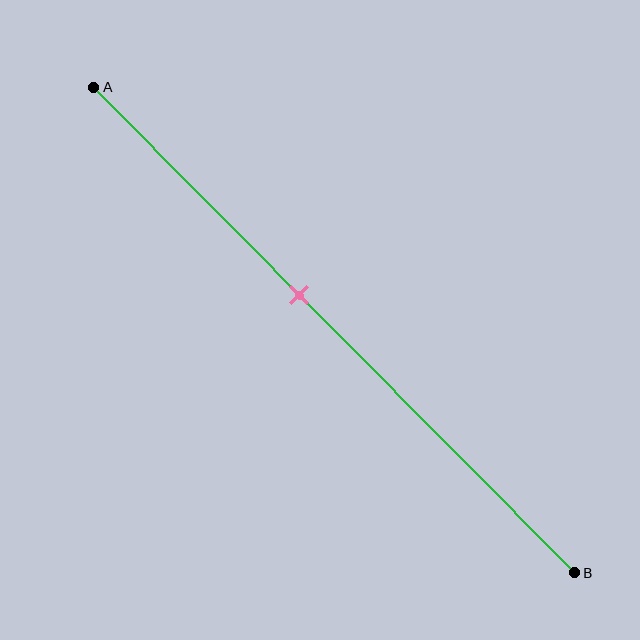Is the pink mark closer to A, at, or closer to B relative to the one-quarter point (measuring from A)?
The pink mark is closer to point B than the one-quarter point of segment AB.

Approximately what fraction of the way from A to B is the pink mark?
The pink mark is approximately 45% of the way from A to B.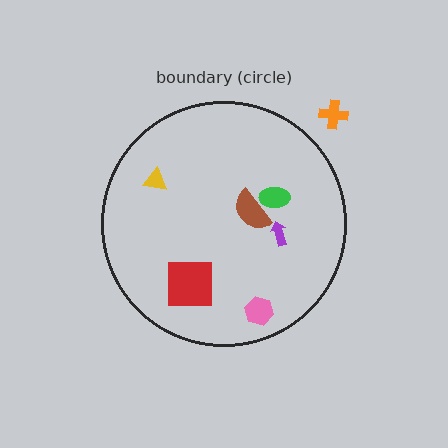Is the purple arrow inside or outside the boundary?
Inside.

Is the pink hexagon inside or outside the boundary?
Inside.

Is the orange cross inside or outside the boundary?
Outside.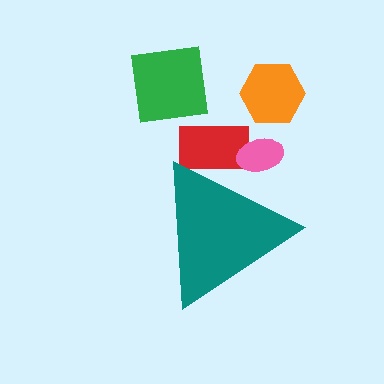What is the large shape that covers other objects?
A teal triangle.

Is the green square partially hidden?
No, the green square is fully visible.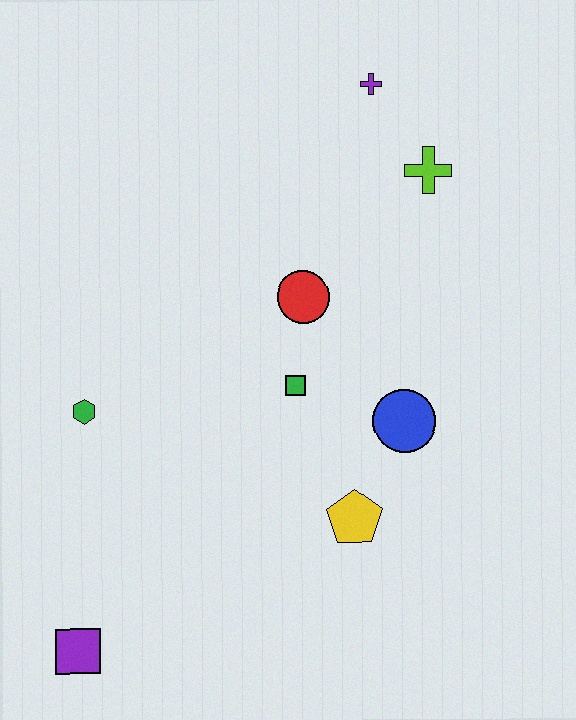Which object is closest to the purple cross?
The lime cross is closest to the purple cross.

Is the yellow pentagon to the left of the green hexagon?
No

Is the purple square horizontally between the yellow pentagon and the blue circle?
No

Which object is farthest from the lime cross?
The purple square is farthest from the lime cross.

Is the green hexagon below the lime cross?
Yes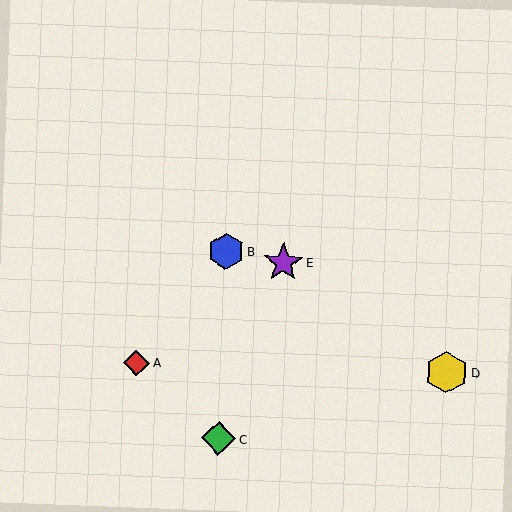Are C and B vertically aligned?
Yes, both are at x≈219.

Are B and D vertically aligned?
No, B is at x≈226 and D is at x≈447.